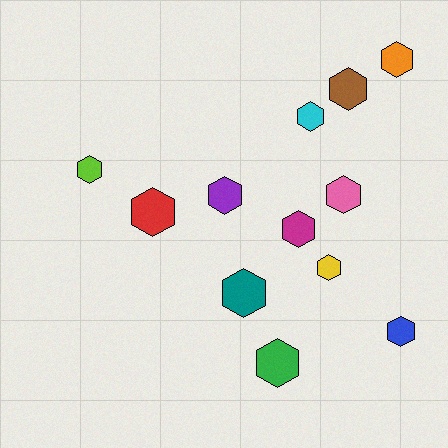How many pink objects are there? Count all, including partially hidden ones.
There is 1 pink object.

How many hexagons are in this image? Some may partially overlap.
There are 12 hexagons.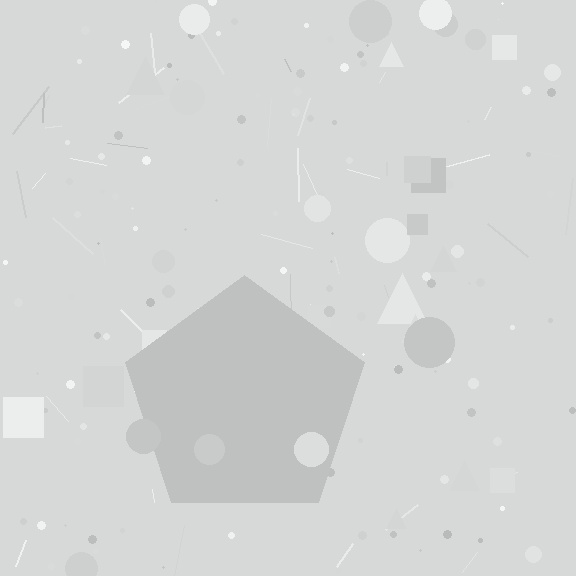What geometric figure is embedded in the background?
A pentagon is embedded in the background.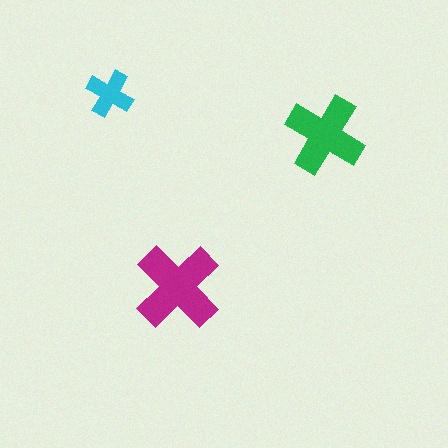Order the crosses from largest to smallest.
the magenta one, the green one, the cyan one.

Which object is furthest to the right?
The green cross is rightmost.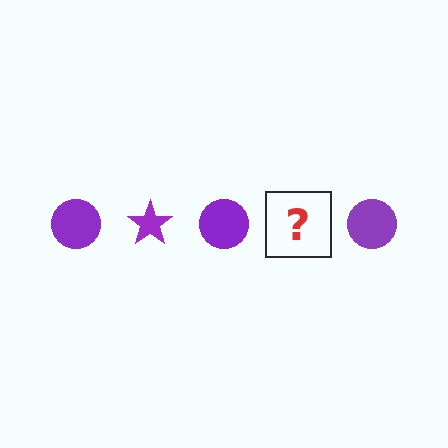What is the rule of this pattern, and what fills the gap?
The rule is that the pattern cycles through circle, star shapes in purple. The gap should be filled with a purple star.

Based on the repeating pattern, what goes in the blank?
The blank should be a purple star.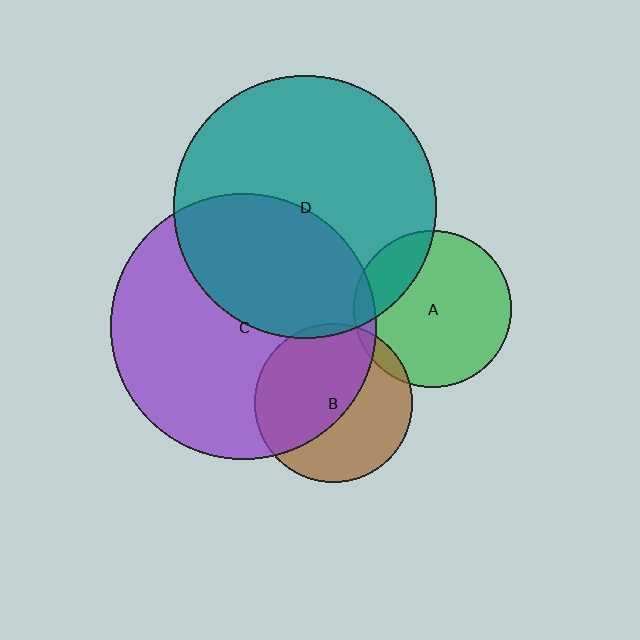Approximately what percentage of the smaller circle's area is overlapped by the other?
Approximately 5%.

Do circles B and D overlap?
Yes.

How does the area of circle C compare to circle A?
Approximately 2.8 times.